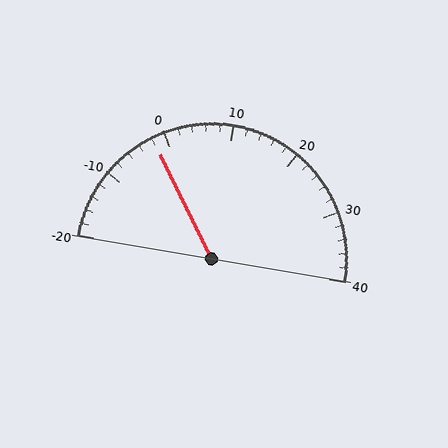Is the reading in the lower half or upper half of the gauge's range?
The reading is in the lower half of the range (-20 to 40).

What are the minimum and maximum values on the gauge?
The gauge ranges from -20 to 40.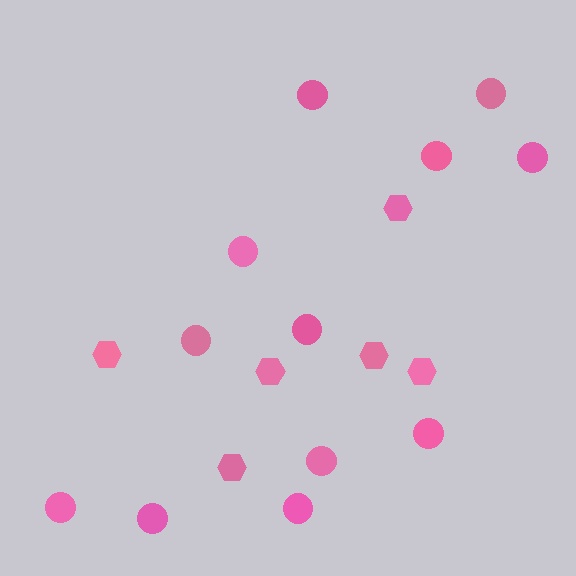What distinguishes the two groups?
There are 2 groups: one group of hexagons (6) and one group of circles (12).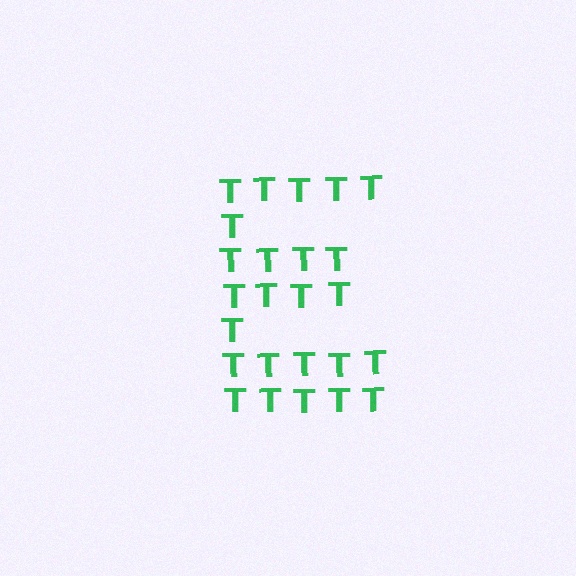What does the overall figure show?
The overall figure shows the letter E.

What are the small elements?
The small elements are letter T's.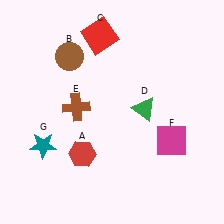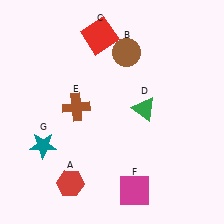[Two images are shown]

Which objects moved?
The objects that moved are: the red hexagon (A), the brown circle (B), the magenta square (F).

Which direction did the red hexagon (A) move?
The red hexagon (A) moved down.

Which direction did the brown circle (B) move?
The brown circle (B) moved right.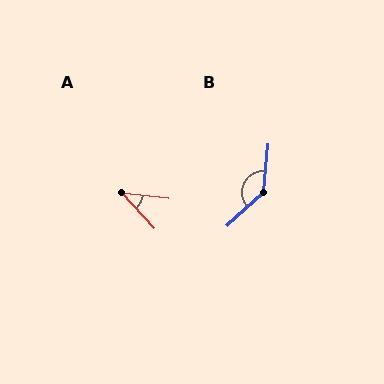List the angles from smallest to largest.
A (41°), B (138°).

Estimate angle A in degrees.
Approximately 41 degrees.